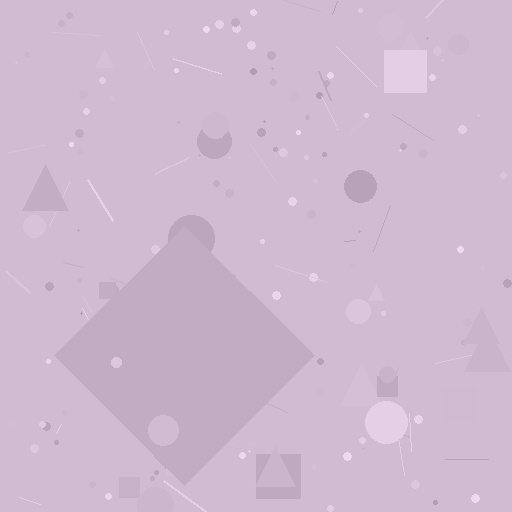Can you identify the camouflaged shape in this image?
The camouflaged shape is a diamond.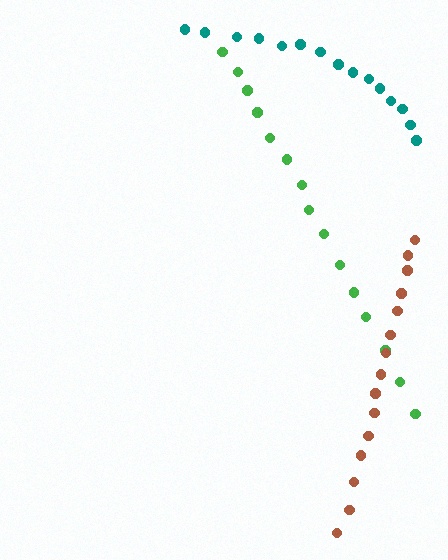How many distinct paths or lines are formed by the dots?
There are 3 distinct paths.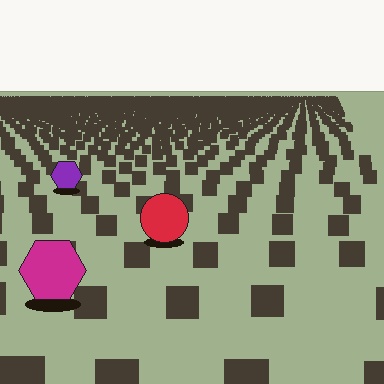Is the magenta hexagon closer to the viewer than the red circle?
Yes. The magenta hexagon is closer — you can tell from the texture gradient: the ground texture is coarser near it.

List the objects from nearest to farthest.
From nearest to farthest: the magenta hexagon, the red circle, the purple hexagon.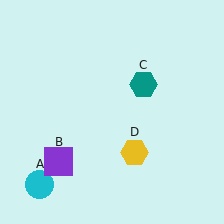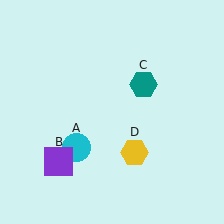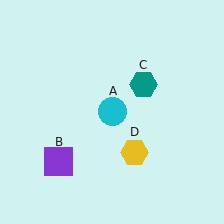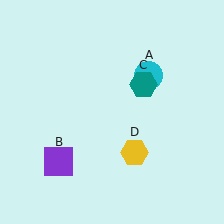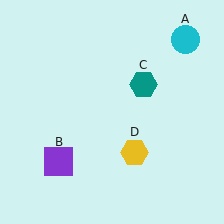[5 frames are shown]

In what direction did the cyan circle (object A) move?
The cyan circle (object A) moved up and to the right.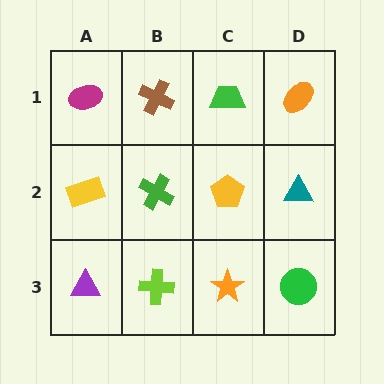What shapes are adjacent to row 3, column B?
A green cross (row 2, column B), a purple triangle (row 3, column A), an orange star (row 3, column C).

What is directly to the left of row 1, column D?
A green trapezoid.